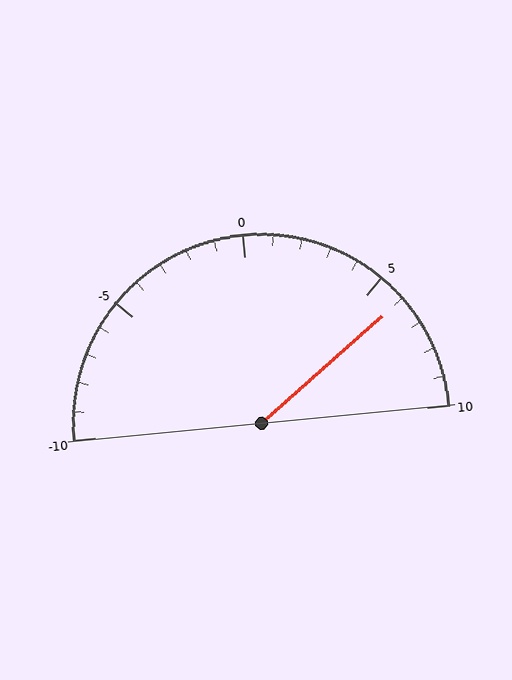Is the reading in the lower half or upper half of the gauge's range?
The reading is in the upper half of the range (-10 to 10).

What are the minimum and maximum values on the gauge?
The gauge ranges from -10 to 10.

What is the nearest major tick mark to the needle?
The nearest major tick mark is 5.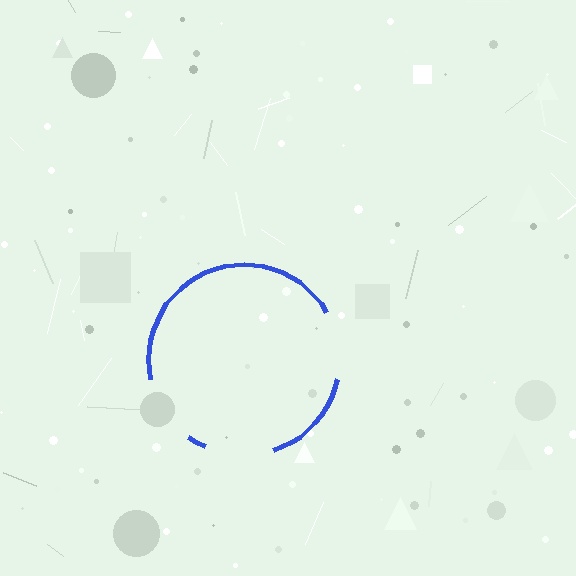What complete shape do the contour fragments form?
The contour fragments form a circle.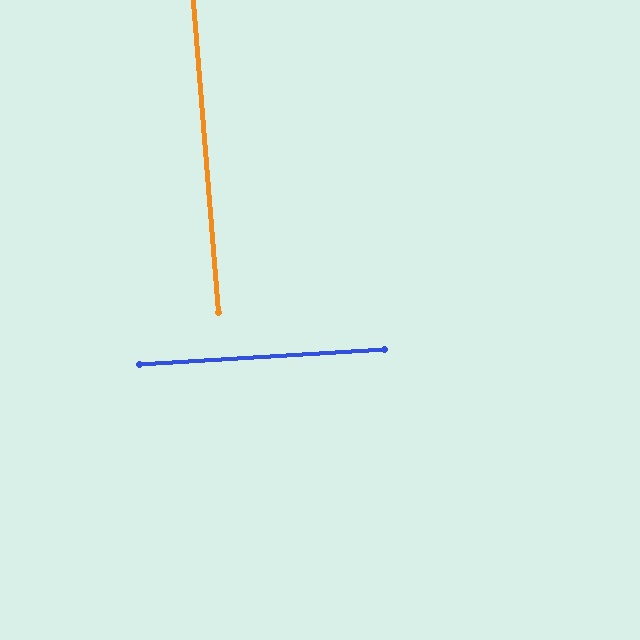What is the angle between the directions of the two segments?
Approximately 89 degrees.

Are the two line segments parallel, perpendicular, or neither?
Perpendicular — they meet at approximately 89°.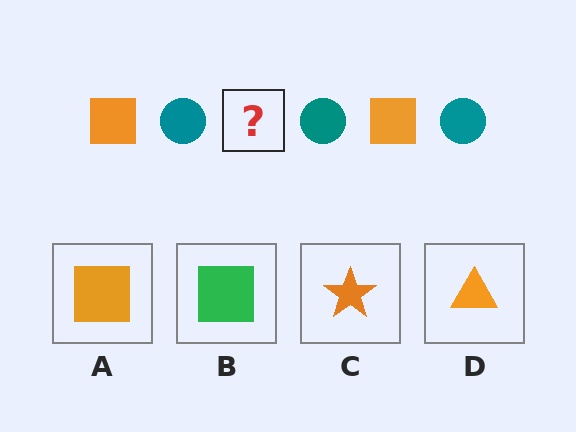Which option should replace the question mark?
Option A.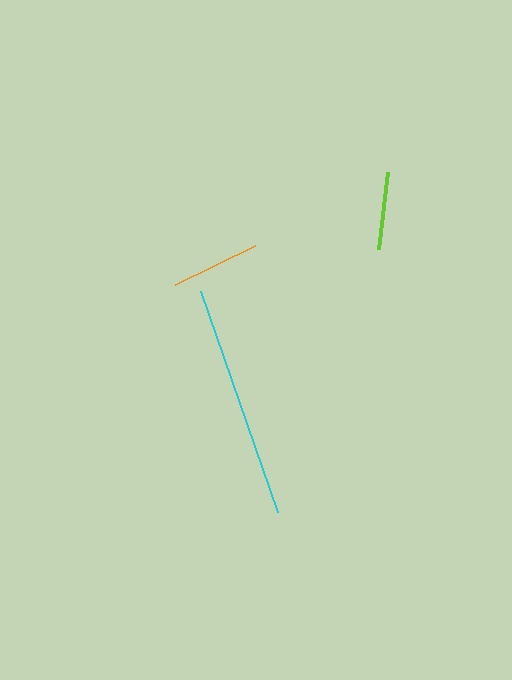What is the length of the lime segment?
The lime segment is approximately 77 pixels long.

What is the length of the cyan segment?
The cyan segment is approximately 234 pixels long.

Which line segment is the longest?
The cyan line is the longest at approximately 234 pixels.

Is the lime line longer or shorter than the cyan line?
The cyan line is longer than the lime line.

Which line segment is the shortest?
The lime line is the shortest at approximately 77 pixels.